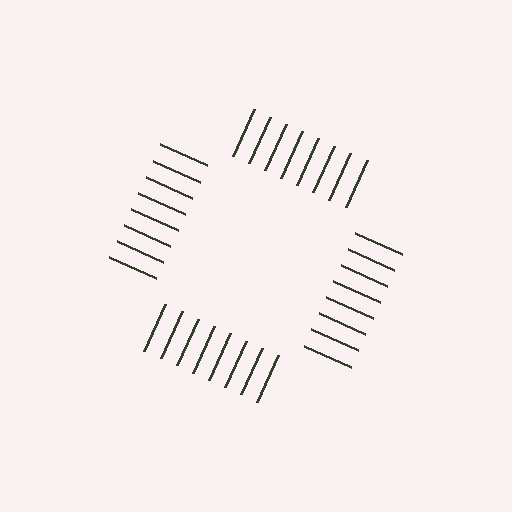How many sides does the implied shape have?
4 sides — the line-ends trace a square.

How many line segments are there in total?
32 — 8 along each of the 4 edges.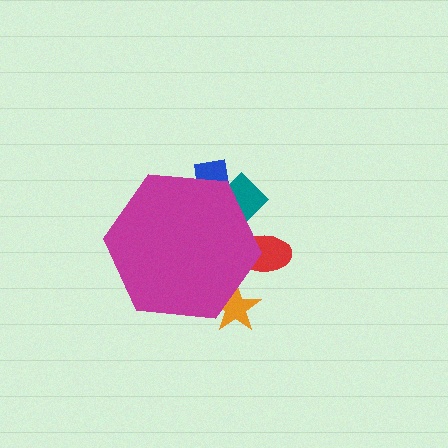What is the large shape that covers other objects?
A magenta hexagon.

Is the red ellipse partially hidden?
Yes, the red ellipse is partially hidden behind the magenta hexagon.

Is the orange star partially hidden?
Yes, the orange star is partially hidden behind the magenta hexagon.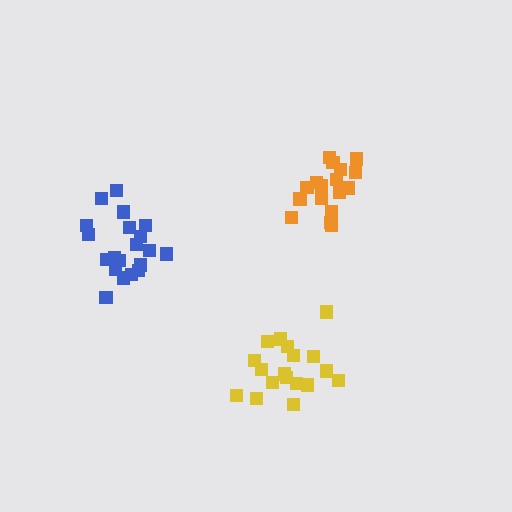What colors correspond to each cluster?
The clusters are colored: orange, yellow, blue.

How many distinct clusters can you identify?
There are 3 distinct clusters.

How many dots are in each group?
Group 1: 18 dots, Group 2: 18 dots, Group 3: 20 dots (56 total).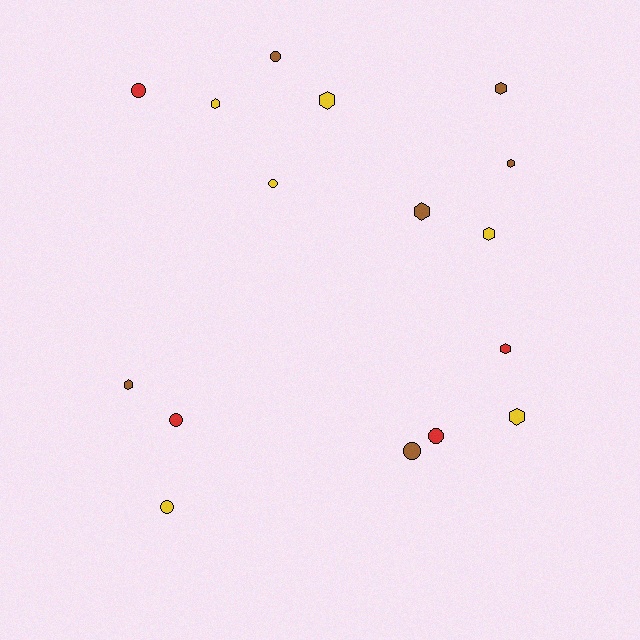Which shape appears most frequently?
Hexagon, with 9 objects.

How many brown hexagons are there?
There are 4 brown hexagons.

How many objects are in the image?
There are 16 objects.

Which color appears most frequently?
Brown, with 6 objects.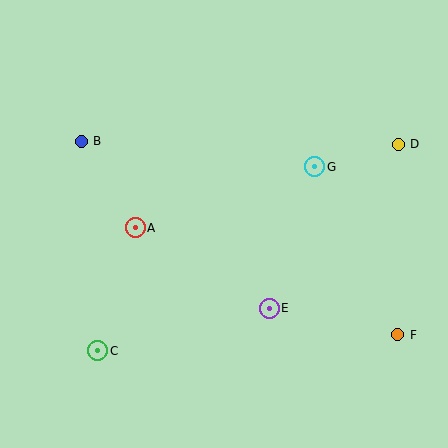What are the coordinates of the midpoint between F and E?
The midpoint between F and E is at (334, 321).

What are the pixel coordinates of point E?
Point E is at (269, 308).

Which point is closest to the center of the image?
Point A at (135, 228) is closest to the center.